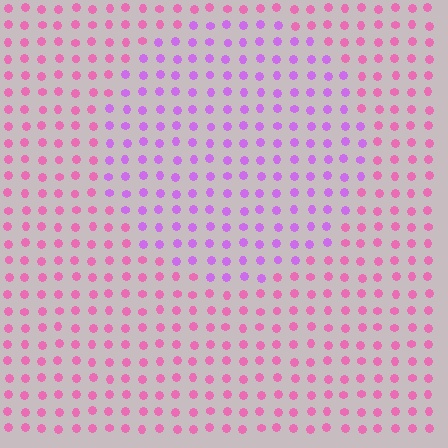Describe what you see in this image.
The image is filled with small pink elements in a uniform arrangement. A circle-shaped region is visible where the elements are tinted to a slightly different hue, forming a subtle color boundary.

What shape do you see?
I see a circle.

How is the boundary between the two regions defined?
The boundary is defined purely by a slight shift in hue (about 39 degrees). Spacing, size, and orientation are identical on both sides.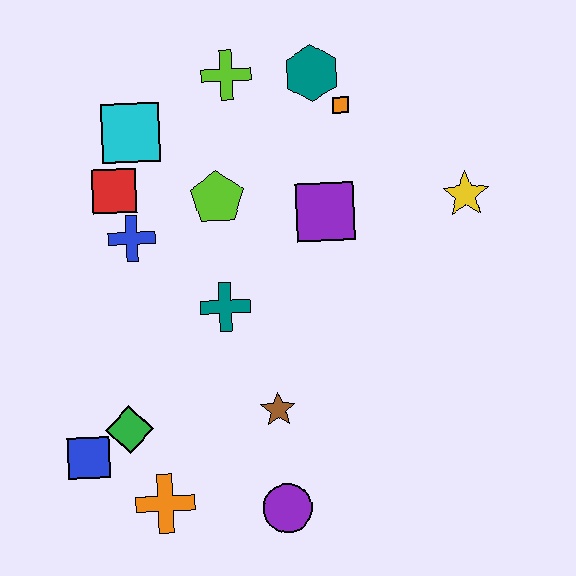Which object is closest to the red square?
The blue cross is closest to the red square.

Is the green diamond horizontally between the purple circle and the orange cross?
No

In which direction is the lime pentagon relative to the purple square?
The lime pentagon is to the left of the purple square.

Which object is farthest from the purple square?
The blue square is farthest from the purple square.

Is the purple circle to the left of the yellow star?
Yes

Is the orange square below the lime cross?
Yes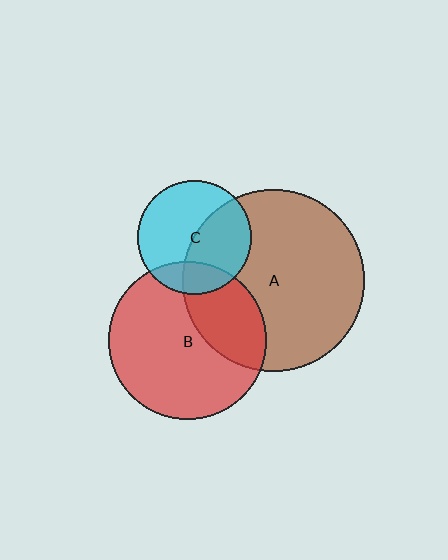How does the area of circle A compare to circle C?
Approximately 2.6 times.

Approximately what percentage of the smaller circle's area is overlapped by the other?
Approximately 30%.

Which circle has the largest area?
Circle A (brown).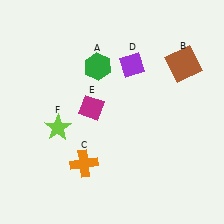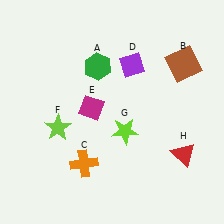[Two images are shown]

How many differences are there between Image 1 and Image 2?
There are 2 differences between the two images.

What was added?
A lime star (G), a red triangle (H) were added in Image 2.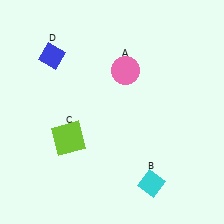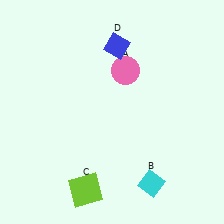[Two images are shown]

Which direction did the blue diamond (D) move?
The blue diamond (D) moved right.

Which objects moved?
The objects that moved are: the lime square (C), the blue diamond (D).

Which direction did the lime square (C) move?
The lime square (C) moved down.